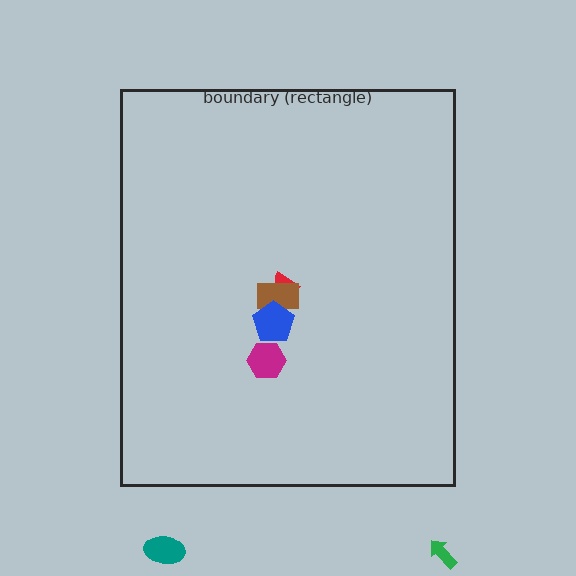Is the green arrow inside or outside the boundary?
Outside.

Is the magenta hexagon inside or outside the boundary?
Inside.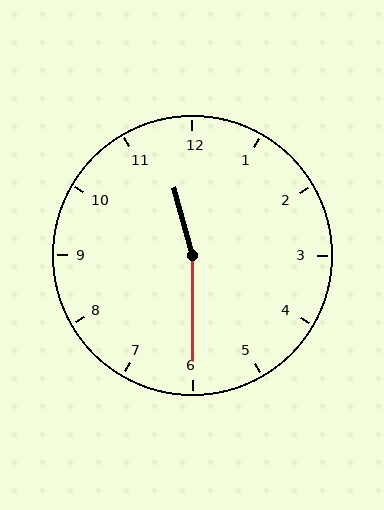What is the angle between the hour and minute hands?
Approximately 165 degrees.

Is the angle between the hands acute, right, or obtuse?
It is obtuse.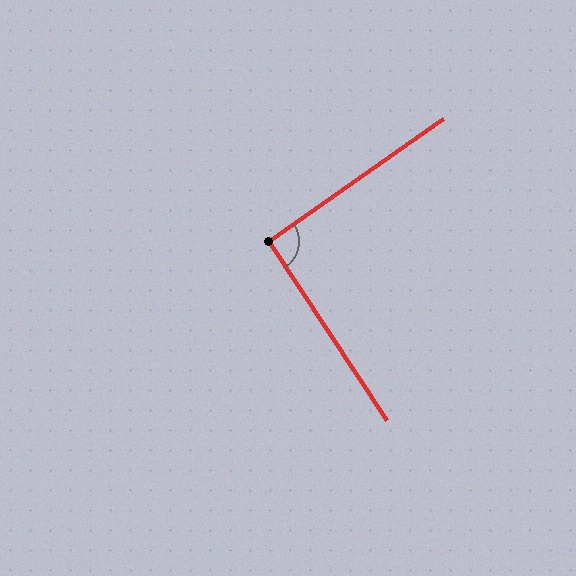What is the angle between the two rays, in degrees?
Approximately 92 degrees.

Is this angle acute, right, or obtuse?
It is approximately a right angle.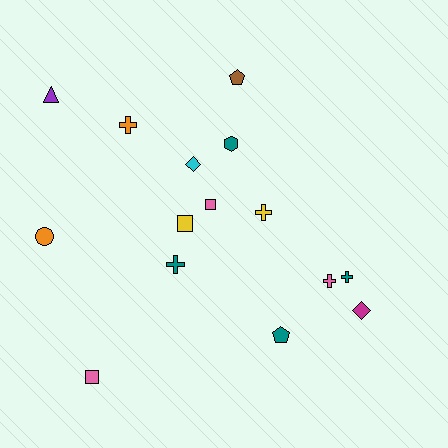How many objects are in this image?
There are 15 objects.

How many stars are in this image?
There are no stars.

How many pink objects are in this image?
There are 3 pink objects.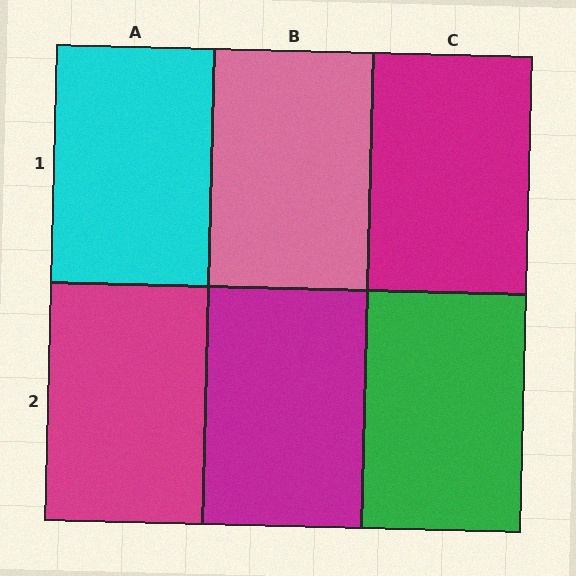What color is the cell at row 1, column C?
Magenta.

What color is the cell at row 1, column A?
Cyan.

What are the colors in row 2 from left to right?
Magenta, magenta, green.